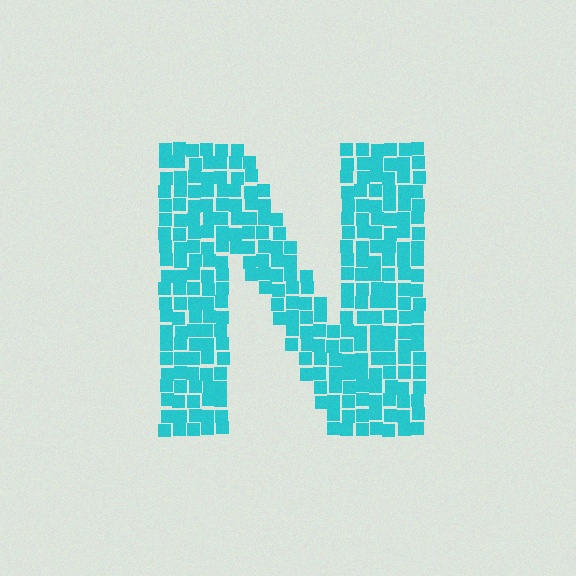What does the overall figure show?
The overall figure shows the letter N.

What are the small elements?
The small elements are squares.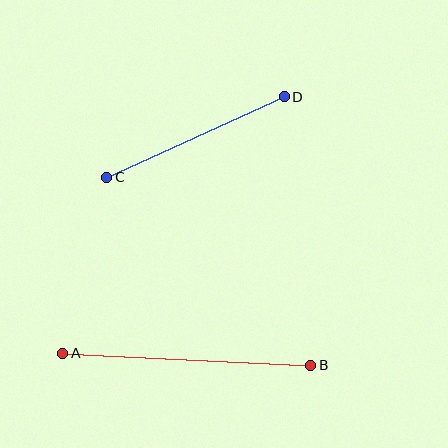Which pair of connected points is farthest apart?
Points A and B are farthest apart.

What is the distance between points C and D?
The distance is approximately 195 pixels.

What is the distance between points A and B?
The distance is approximately 248 pixels.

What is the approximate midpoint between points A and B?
The midpoint is at approximately (187, 359) pixels.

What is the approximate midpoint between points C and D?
The midpoint is at approximately (196, 137) pixels.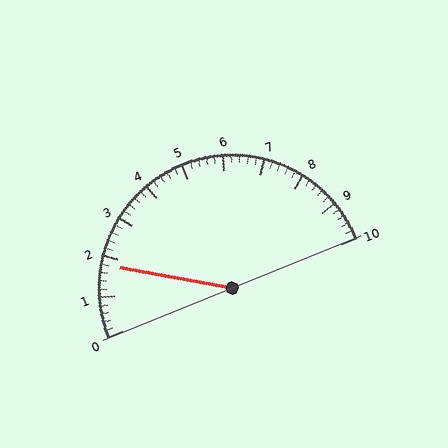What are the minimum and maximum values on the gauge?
The gauge ranges from 0 to 10.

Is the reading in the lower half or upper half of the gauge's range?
The reading is in the lower half of the range (0 to 10).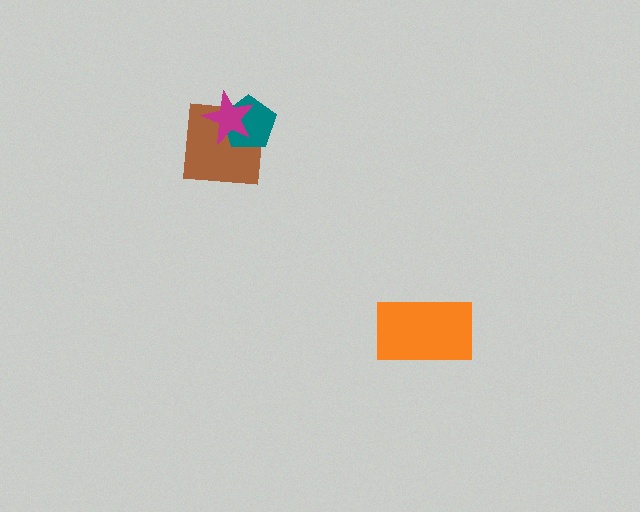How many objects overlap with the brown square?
2 objects overlap with the brown square.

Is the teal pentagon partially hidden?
Yes, it is partially covered by another shape.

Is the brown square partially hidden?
Yes, it is partially covered by another shape.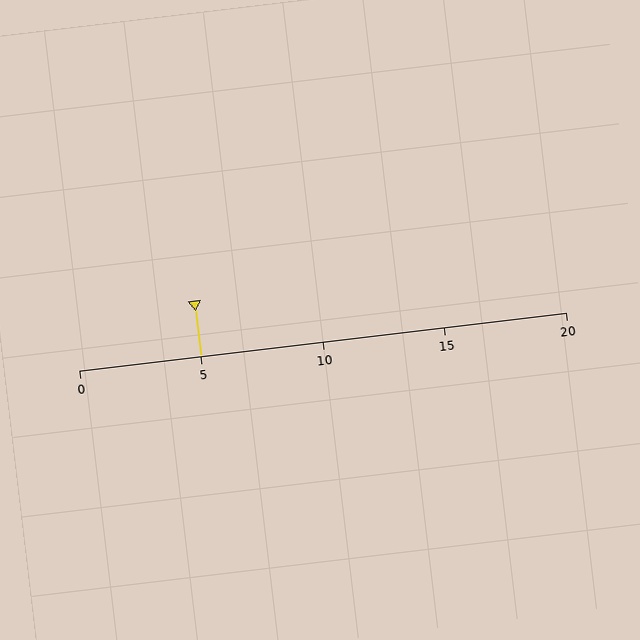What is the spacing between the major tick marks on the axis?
The major ticks are spaced 5 apart.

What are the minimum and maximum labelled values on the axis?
The axis runs from 0 to 20.